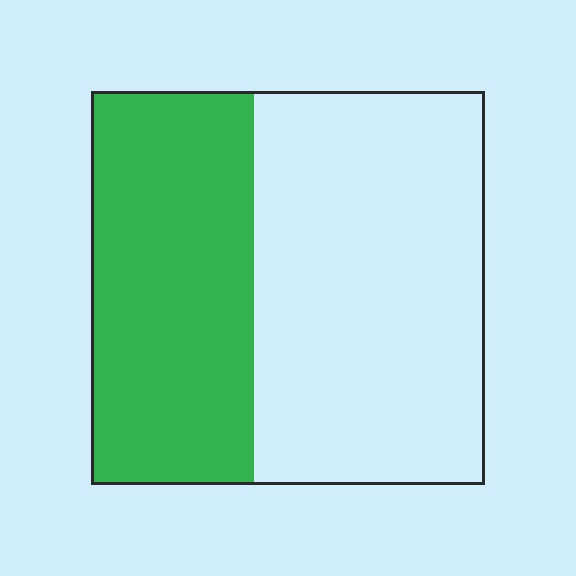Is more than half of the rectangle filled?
No.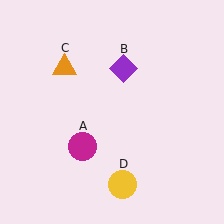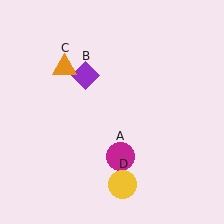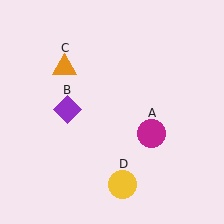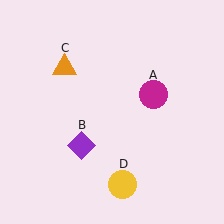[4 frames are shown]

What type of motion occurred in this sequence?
The magenta circle (object A), purple diamond (object B) rotated counterclockwise around the center of the scene.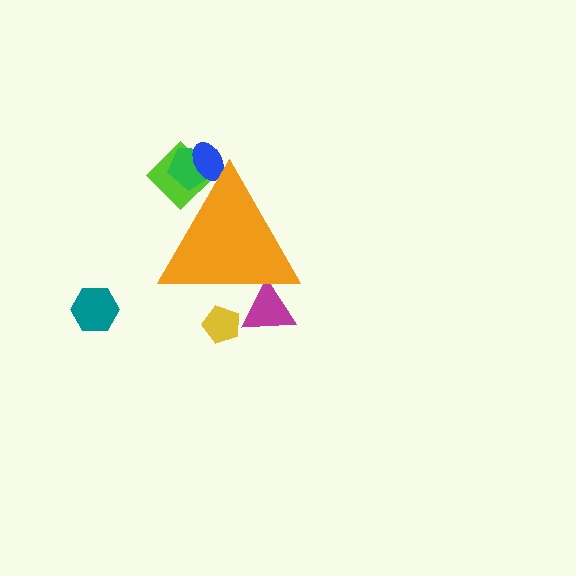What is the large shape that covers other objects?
An orange triangle.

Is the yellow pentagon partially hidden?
Yes, the yellow pentagon is partially hidden behind the orange triangle.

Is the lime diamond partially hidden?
Yes, the lime diamond is partially hidden behind the orange triangle.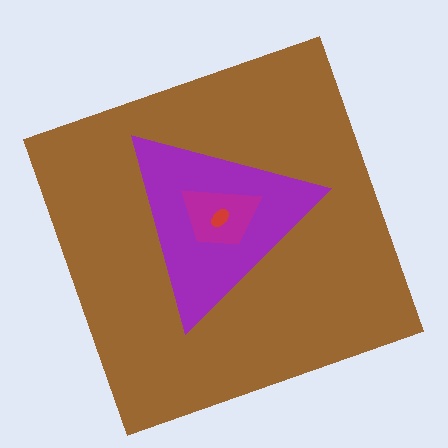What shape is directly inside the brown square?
The purple triangle.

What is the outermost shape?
The brown square.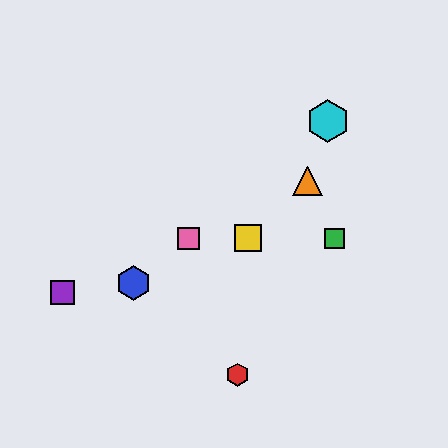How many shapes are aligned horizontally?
3 shapes (the green square, the yellow square, the pink square) are aligned horizontally.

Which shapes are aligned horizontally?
The green square, the yellow square, the pink square are aligned horizontally.